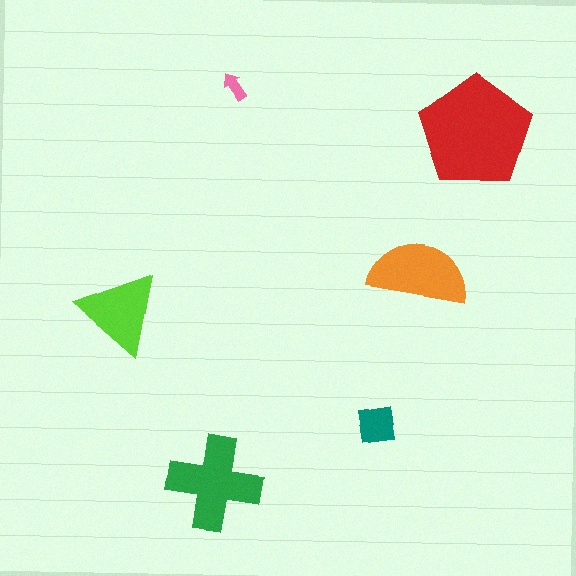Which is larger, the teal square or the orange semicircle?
The orange semicircle.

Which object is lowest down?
The green cross is bottommost.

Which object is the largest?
The red pentagon.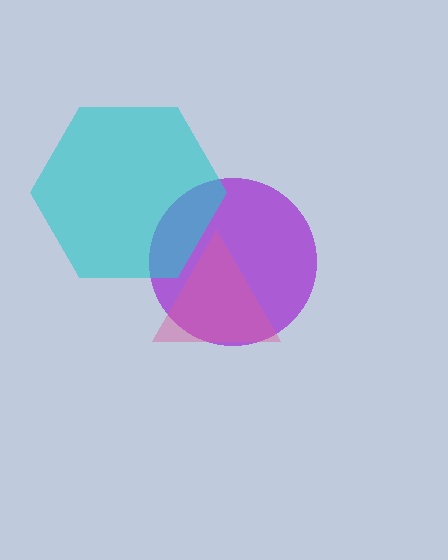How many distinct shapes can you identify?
There are 3 distinct shapes: a purple circle, a cyan hexagon, a pink triangle.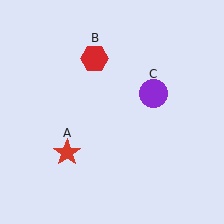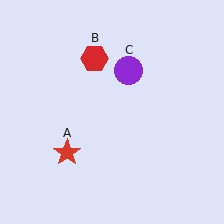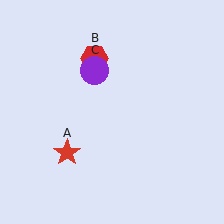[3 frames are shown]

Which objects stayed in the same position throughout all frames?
Red star (object A) and red hexagon (object B) remained stationary.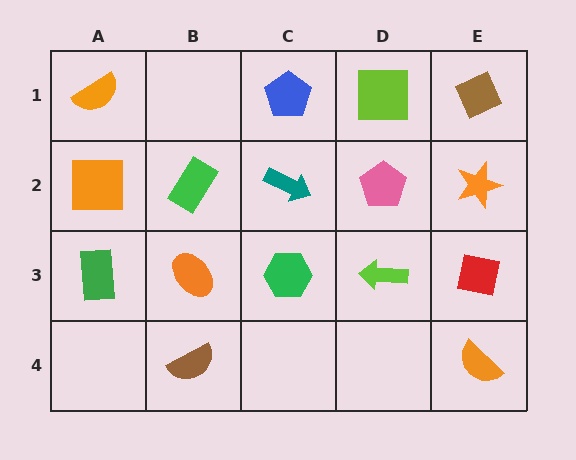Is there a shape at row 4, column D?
No, that cell is empty.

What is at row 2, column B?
A green rectangle.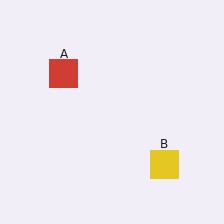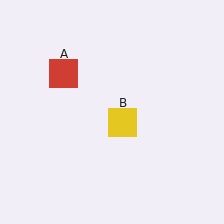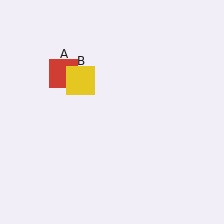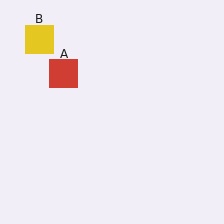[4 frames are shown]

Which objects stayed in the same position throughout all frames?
Red square (object A) remained stationary.